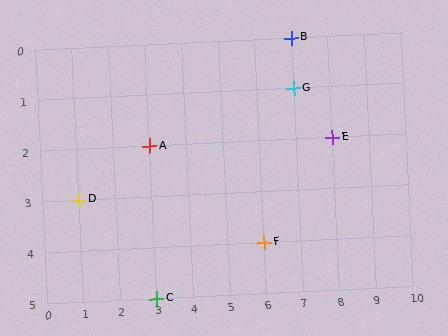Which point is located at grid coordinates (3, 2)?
Point A is at (3, 2).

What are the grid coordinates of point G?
Point G is at grid coordinates (7, 1).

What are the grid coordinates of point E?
Point E is at grid coordinates (8, 2).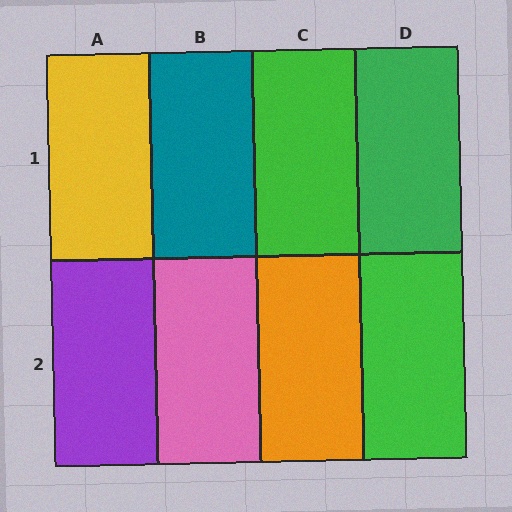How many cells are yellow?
1 cell is yellow.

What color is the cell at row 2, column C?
Orange.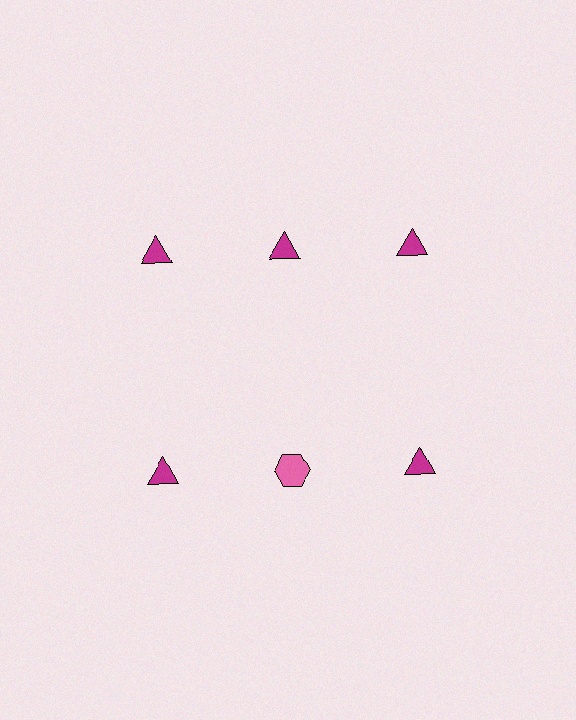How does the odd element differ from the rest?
It differs in both color (pink instead of magenta) and shape (hexagon instead of triangle).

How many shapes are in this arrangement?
There are 6 shapes arranged in a grid pattern.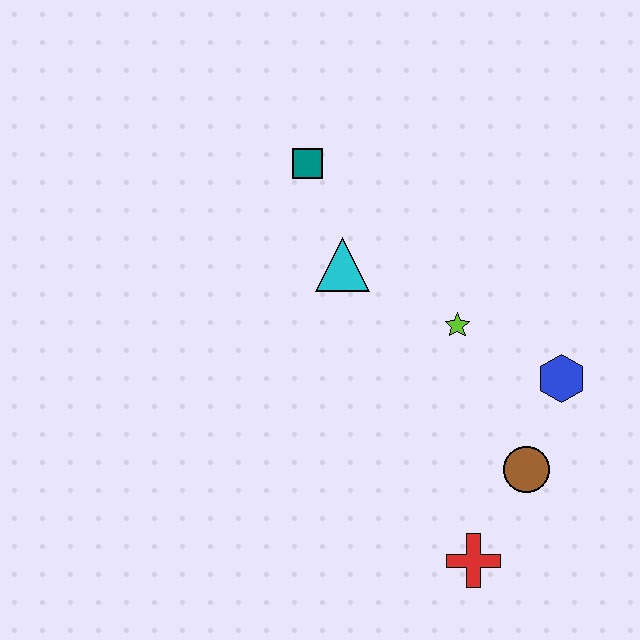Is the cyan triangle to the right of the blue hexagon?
No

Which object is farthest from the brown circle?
The teal square is farthest from the brown circle.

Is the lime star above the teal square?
No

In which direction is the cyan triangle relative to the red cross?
The cyan triangle is above the red cross.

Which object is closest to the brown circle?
The blue hexagon is closest to the brown circle.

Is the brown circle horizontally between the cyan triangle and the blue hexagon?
Yes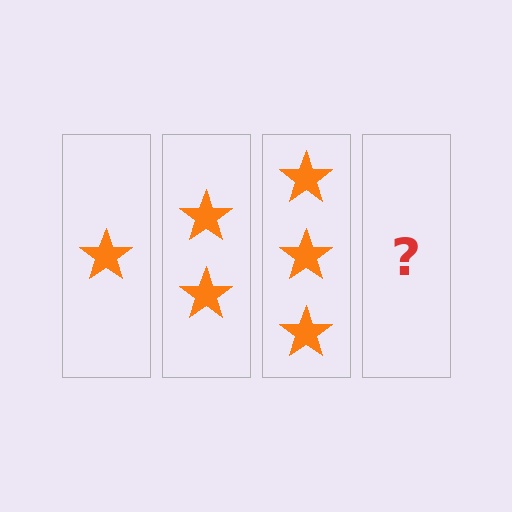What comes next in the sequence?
The next element should be 4 stars.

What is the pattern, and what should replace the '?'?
The pattern is that each step adds one more star. The '?' should be 4 stars.